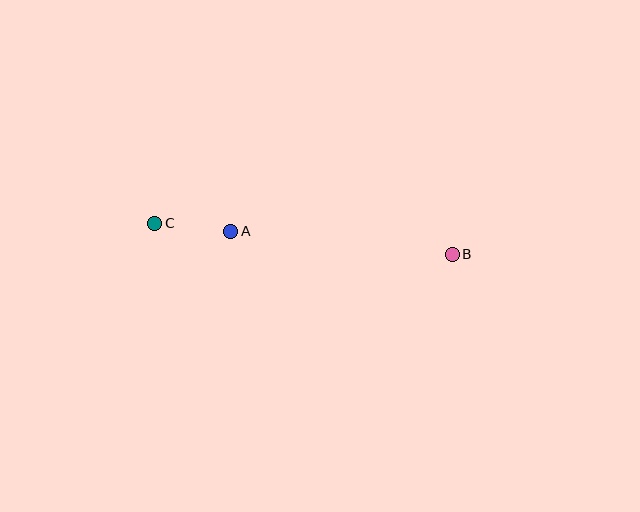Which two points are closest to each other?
Points A and C are closest to each other.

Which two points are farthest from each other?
Points B and C are farthest from each other.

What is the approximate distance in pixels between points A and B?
The distance between A and B is approximately 223 pixels.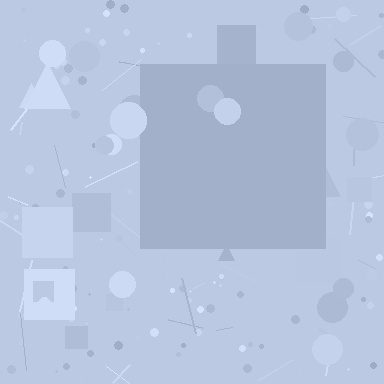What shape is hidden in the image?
A square is hidden in the image.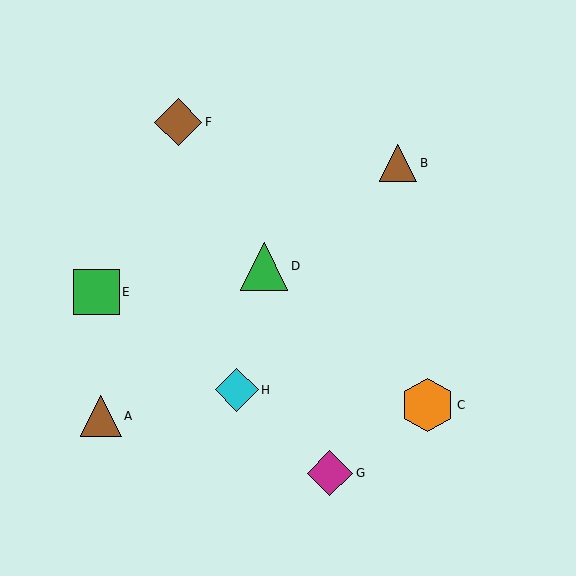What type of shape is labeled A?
Shape A is a brown triangle.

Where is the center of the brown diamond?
The center of the brown diamond is at (178, 122).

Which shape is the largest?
The orange hexagon (labeled C) is the largest.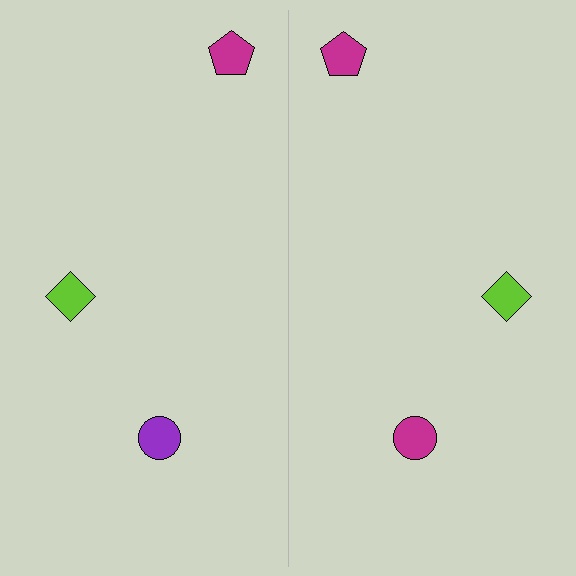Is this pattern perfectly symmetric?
No, the pattern is not perfectly symmetric. The magenta circle on the right side breaks the symmetry — its mirror counterpart is purple.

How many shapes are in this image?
There are 6 shapes in this image.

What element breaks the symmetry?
The magenta circle on the right side breaks the symmetry — its mirror counterpart is purple.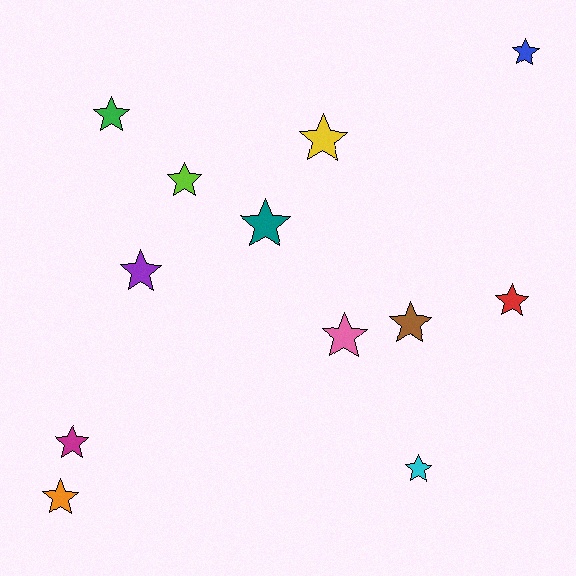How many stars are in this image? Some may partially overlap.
There are 12 stars.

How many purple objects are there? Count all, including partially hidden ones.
There is 1 purple object.